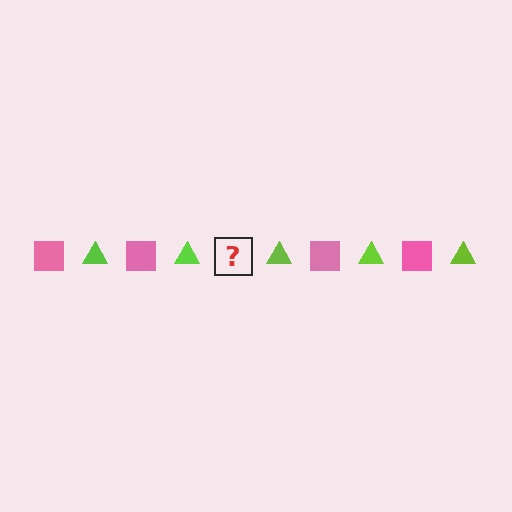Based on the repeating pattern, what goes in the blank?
The blank should be a pink square.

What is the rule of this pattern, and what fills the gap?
The rule is that the pattern alternates between pink square and lime triangle. The gap should be filled with a pink square.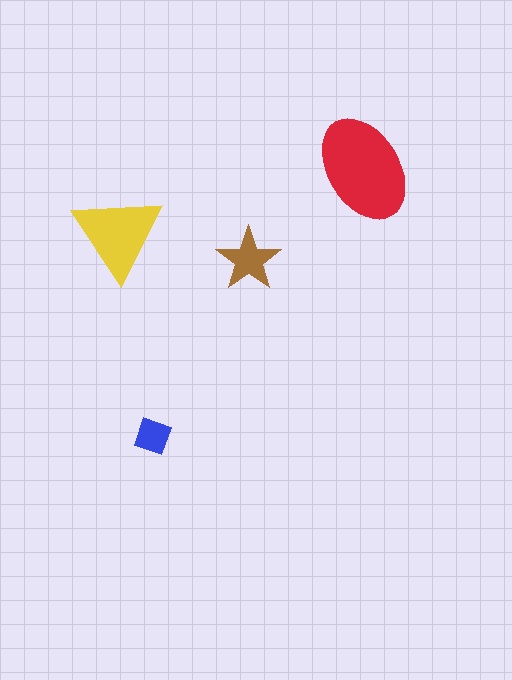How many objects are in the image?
There are 4 objects in the image.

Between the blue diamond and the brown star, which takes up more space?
The brown star.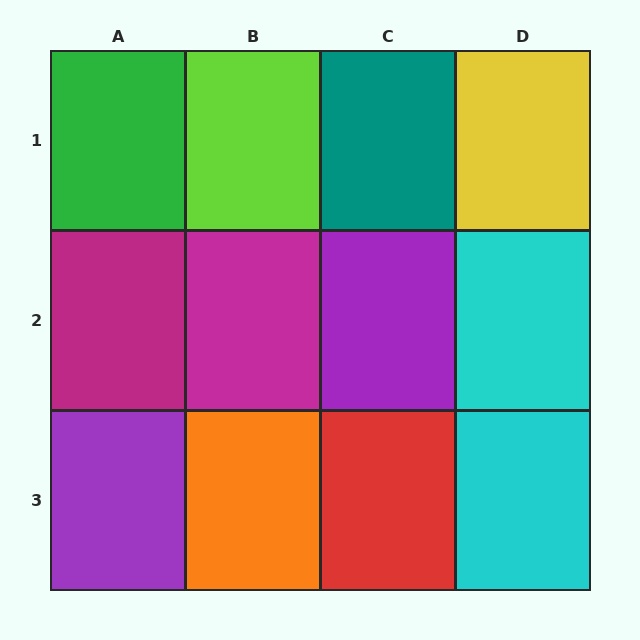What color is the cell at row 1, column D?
Yellow.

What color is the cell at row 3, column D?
Cyan.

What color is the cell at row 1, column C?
Teal.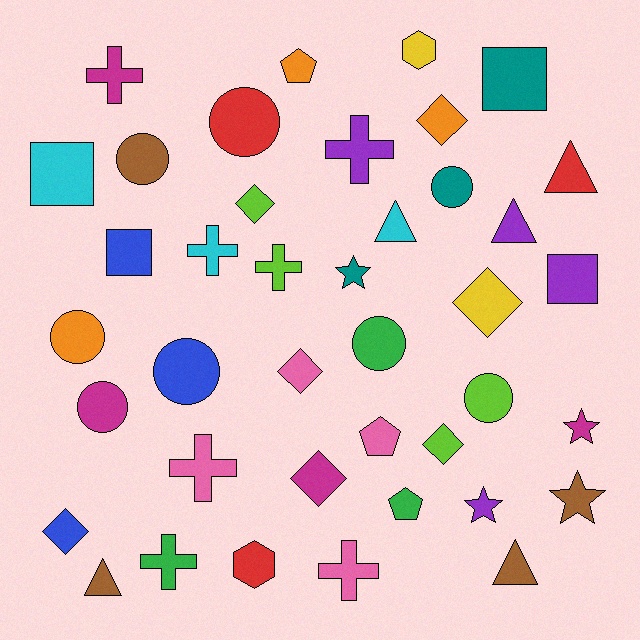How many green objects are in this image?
There are 3 green objects.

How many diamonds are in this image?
There are 7 diamonds.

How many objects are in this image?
There are 40 objects.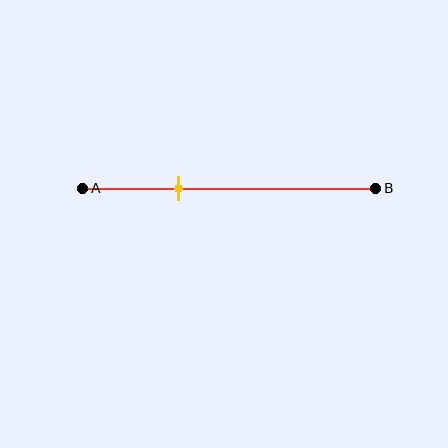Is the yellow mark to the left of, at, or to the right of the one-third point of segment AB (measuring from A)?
The yellow mark is approximately at the one-third point of segment AB.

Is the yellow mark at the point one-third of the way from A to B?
Yes, the mark is approximately at the one-third point.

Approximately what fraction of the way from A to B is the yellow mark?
The yellow mark is approximately 35% of the way from A to B.